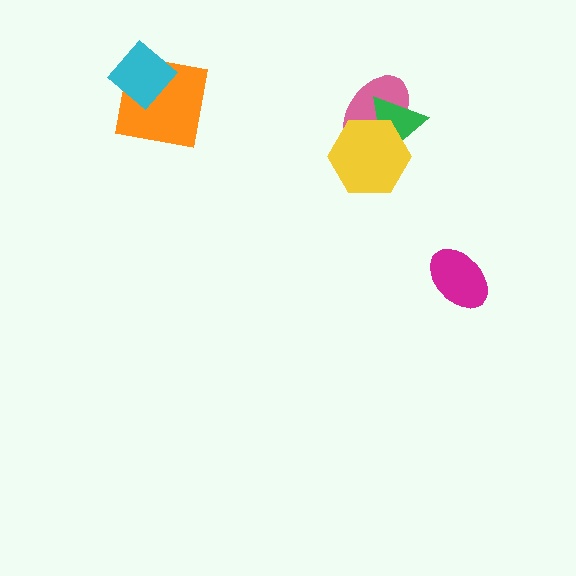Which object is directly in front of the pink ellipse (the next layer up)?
The green triangle is directly in front of the pink ellipse.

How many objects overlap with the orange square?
1 object overlaps with the orange square.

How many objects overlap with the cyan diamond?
1 object overlaps with the cyan diamond.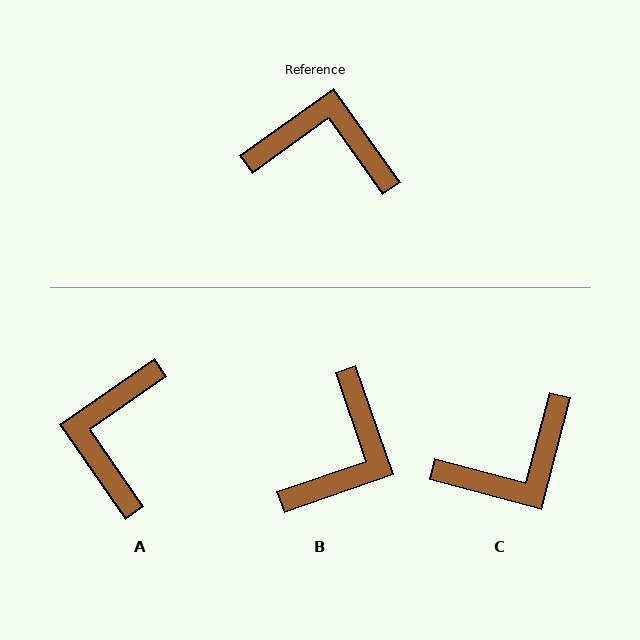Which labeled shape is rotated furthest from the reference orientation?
C, about 140 degrees away.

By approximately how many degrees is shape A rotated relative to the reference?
Approximately 89 degrees counter-clockwise.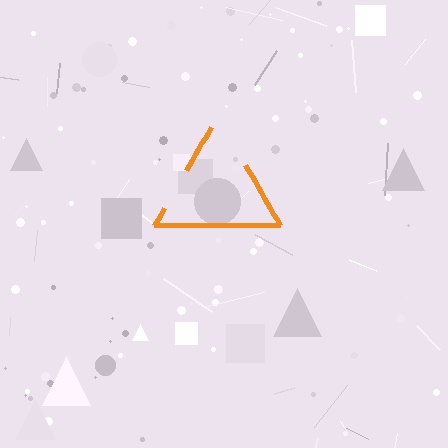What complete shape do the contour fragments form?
The contour fragments form a triangle.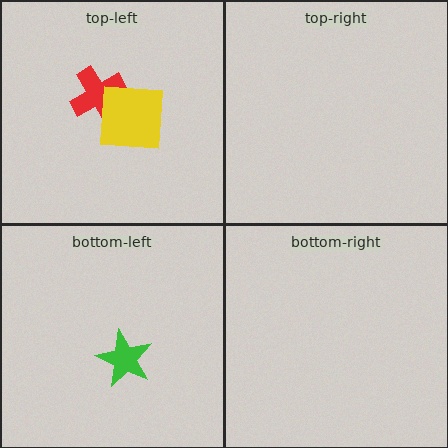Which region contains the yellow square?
The top-left region.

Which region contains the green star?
The bottom-left region.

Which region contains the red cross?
The top-left region.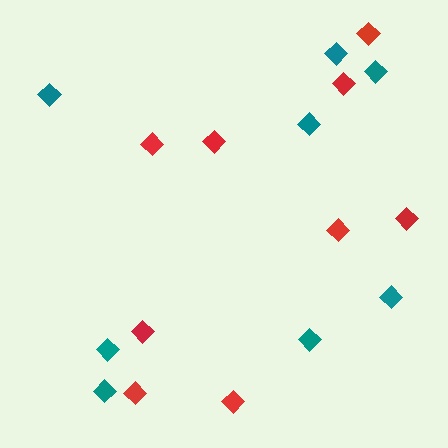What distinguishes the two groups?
There are 2 groups: one group of red diamonds (9) and one group of teal diamonds (8).